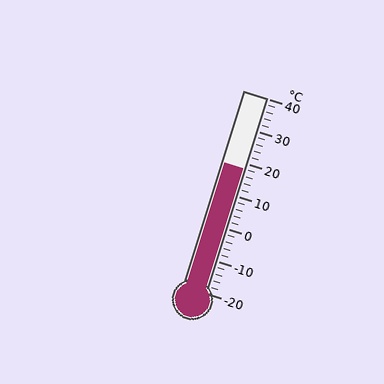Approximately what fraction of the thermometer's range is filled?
The thermometer is filled to approximately 65% of its range.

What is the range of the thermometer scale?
The thermometer scale ranges from -20°C to 40°C.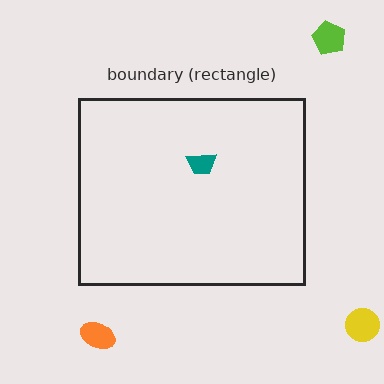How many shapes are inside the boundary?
1 inside, 3 outside.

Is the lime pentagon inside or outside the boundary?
Outside.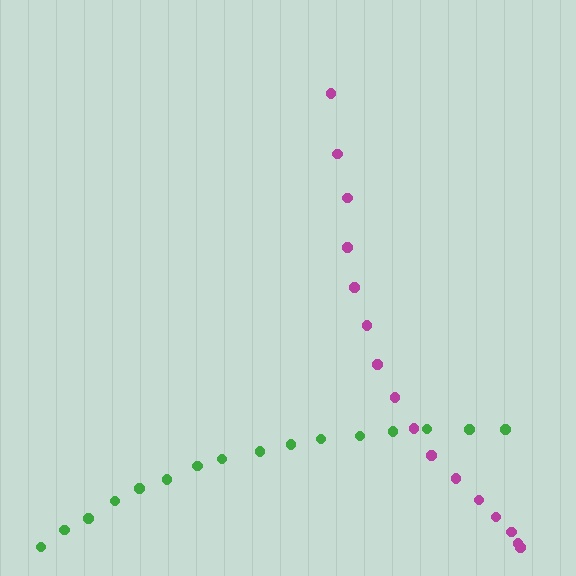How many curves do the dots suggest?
There are 2 distinct paths.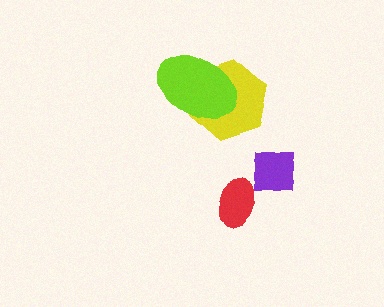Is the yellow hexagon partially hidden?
Yes, it is partially covered by another shape.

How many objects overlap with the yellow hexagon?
1 object overlaps with the yellow hexagon.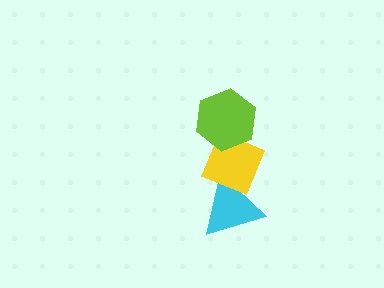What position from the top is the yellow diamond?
The yellow diamond is 2nd from the top.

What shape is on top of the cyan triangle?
The yellow diamond is on top of the cyan triangle.